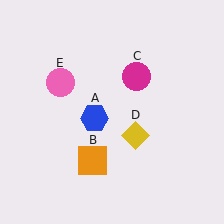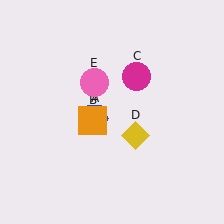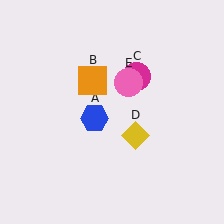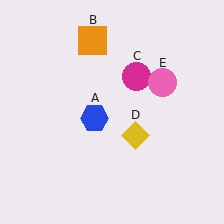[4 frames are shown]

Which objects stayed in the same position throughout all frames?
Blue hexagon (object A) and magenta circle (object C) and yellow diamond (object D) remained stationary.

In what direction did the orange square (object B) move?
The orange square (object B) moved up.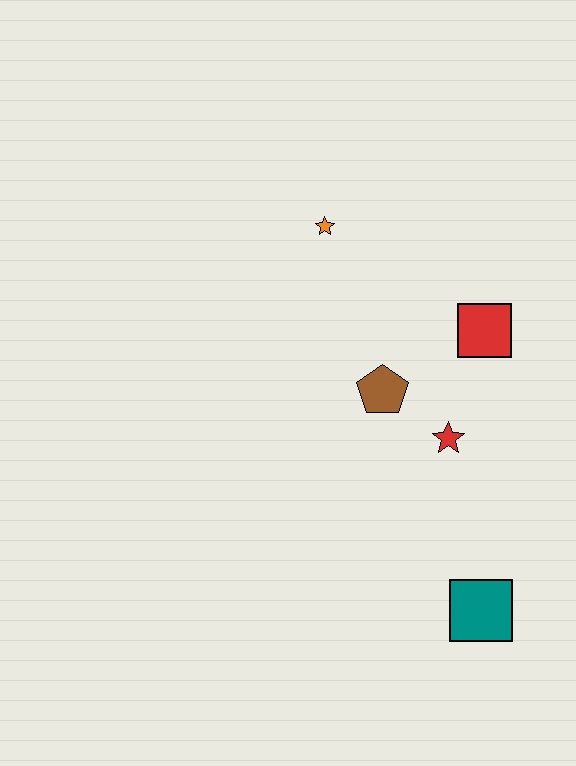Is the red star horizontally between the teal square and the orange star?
Yes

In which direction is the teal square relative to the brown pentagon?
The teal square is below the brown pentagon.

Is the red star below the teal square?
No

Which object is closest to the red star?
The brown pentagon is closest to the red star.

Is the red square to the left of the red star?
No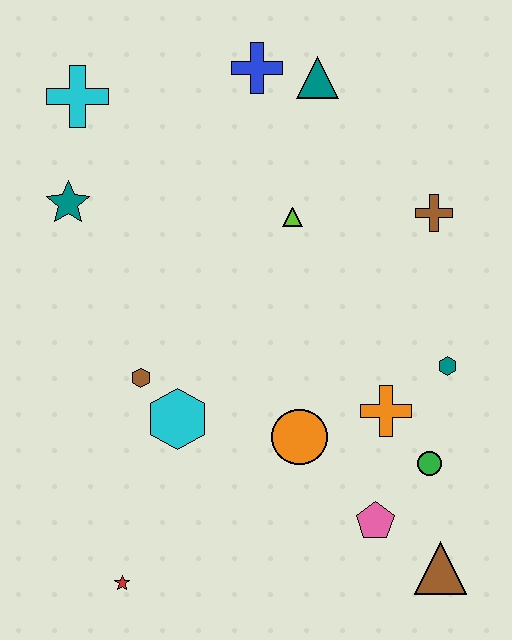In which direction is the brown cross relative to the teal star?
The brown cross is to the right of the teal star.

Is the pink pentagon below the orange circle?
Yes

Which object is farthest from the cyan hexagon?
The teal triangle is farthest from the cyan hexagon.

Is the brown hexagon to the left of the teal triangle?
Yes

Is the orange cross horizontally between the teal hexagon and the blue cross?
Yes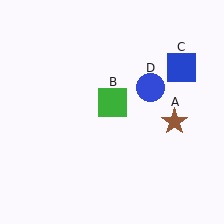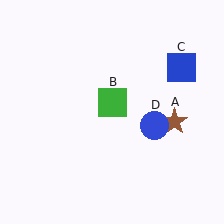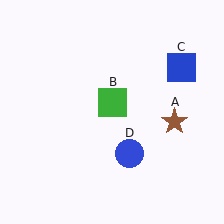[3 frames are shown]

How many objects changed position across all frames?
1 object changed position: blue circle (object D).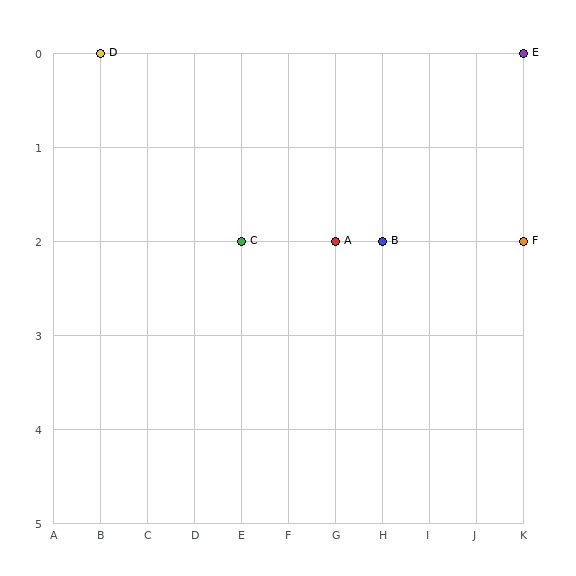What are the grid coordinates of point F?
Point F is at grid coordinates (K, 2).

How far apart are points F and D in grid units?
Points F and D are 9 columns and 2 rows apart (about 9.2 grid units diagonally).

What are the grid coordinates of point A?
Point A is at grid coordinates (G, 2).